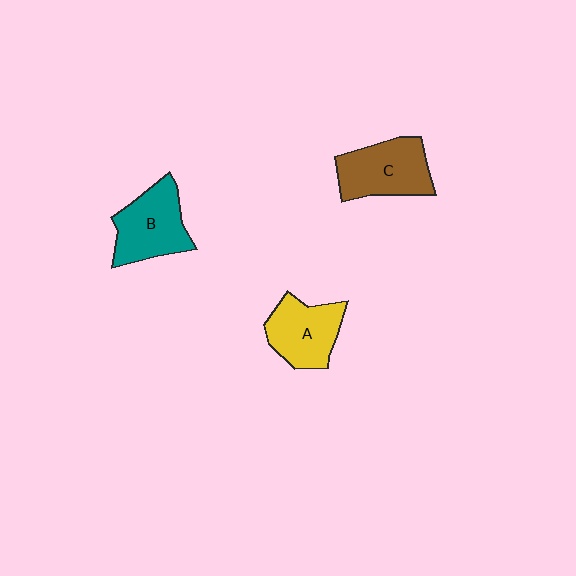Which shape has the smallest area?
Shape A (yellow).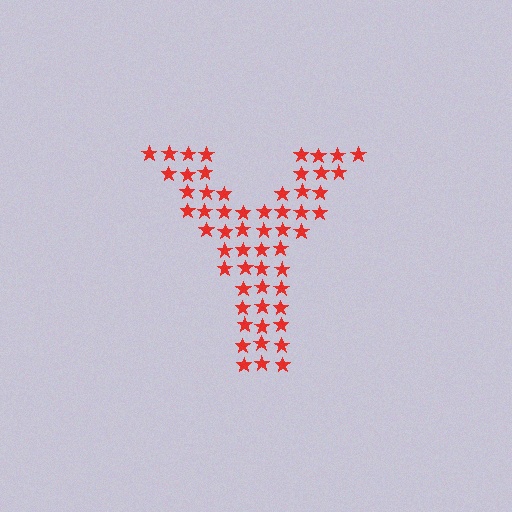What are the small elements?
The small elements are stars.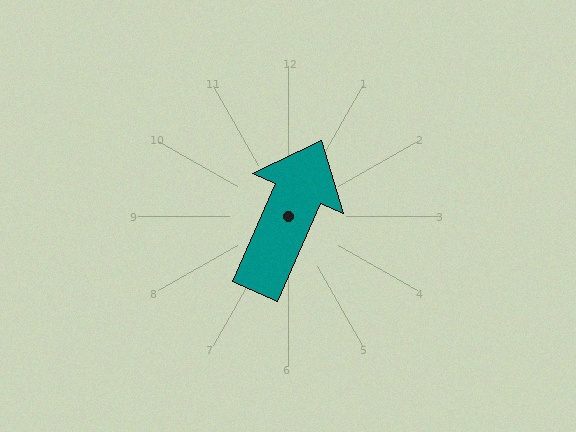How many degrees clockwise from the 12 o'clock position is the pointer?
Approximately 24 degrees.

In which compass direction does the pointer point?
Northeast.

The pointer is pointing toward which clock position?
Roughly 1 o'clock.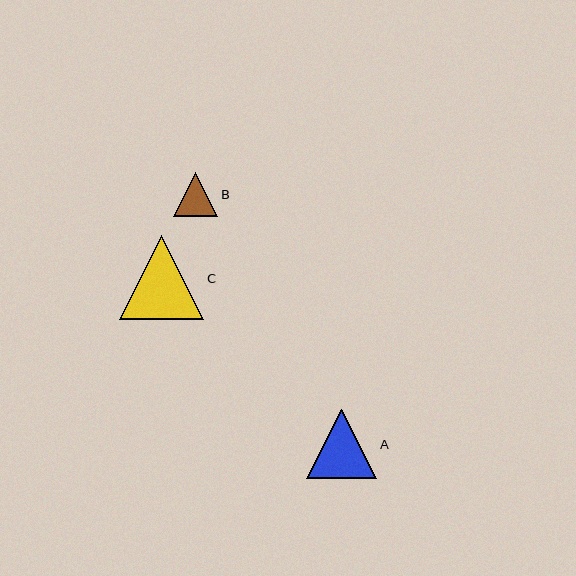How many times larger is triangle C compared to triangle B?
Triangle C is approximately 1.9 times the size of triangle B.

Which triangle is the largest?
Triangle C is the largest with a size of approximately 84 pixels.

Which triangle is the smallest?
Triangle B is the smallest with a size of approximately 44 pixels.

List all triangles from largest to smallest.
From largest to smallest: C, A, B.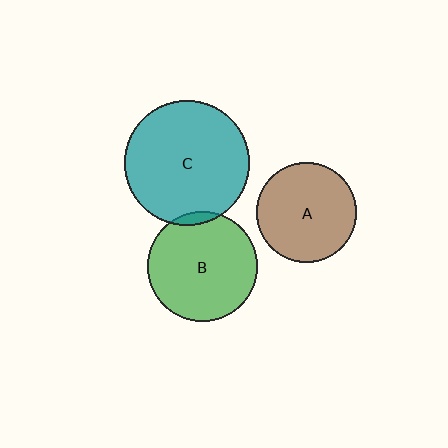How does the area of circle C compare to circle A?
Approximately 1.5 times.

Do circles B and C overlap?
Yes.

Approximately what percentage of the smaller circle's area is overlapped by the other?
Approximately 5%.